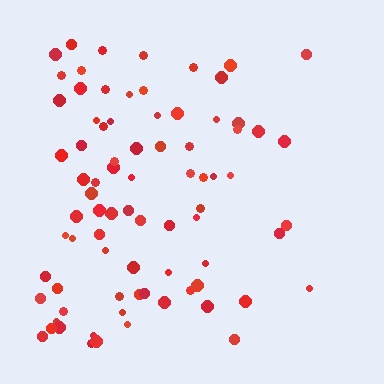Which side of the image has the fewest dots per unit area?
The right.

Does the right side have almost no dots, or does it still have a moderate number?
Still a moderate number, just noticeably fewer than the left.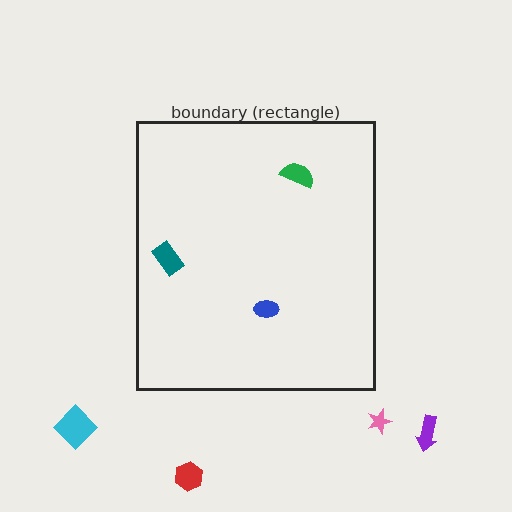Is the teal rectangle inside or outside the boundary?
Inside.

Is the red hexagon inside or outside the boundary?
Outside.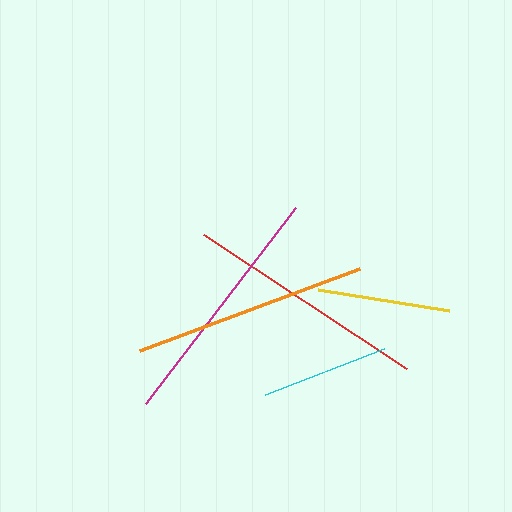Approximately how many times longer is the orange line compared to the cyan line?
The orange line is approximately 1.8 times the length of the cyan line.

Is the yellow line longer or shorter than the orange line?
The orange line is longer than the yellow line.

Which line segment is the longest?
The magenta line is the longest at approximately 247 pixels.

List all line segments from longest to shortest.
From longest to shortest: magenta, red, orange, yellow, cyan.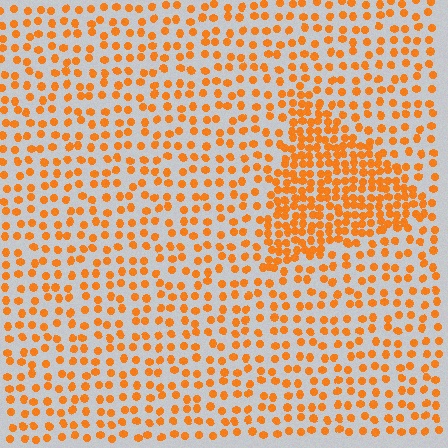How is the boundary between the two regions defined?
The boundary is defined by a change in element density (approximately 2.2x ratio). All elements are the same color, size, and shape.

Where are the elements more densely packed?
The elements are more densely packed inside the triangle boundary.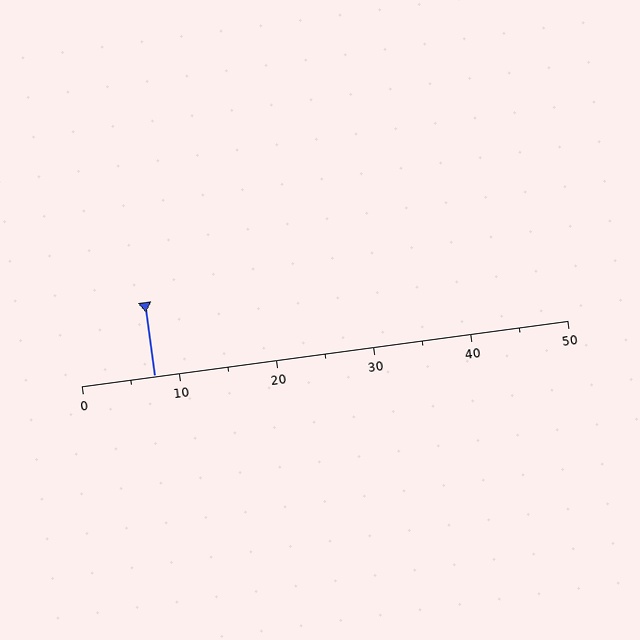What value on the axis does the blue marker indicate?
The marker indicates approximately 7.5.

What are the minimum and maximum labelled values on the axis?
The axis runs from 0 to 50.